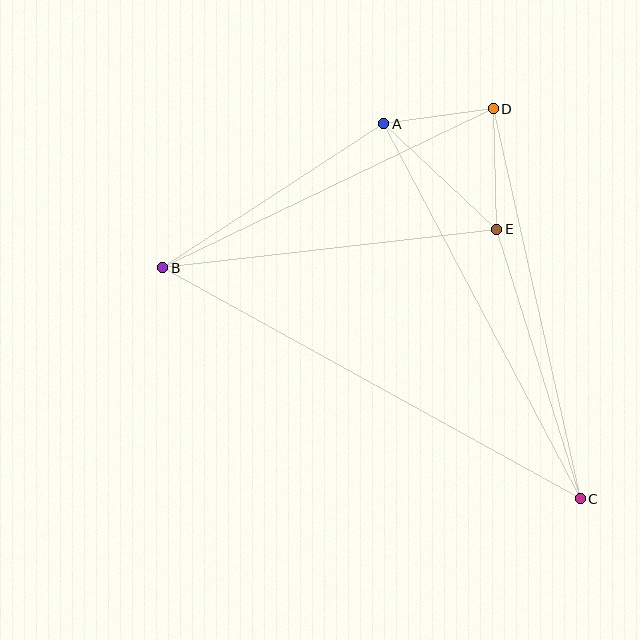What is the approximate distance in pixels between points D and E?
The distance between D and E is approximately 120 pixels.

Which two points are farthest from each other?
Points B and C are farthest from each other.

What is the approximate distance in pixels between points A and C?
The distance between A and C is approximately 424 pixels.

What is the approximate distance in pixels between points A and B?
The distance between A and B is approximately 264 pixels.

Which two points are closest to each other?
Points A and D are closest to each other.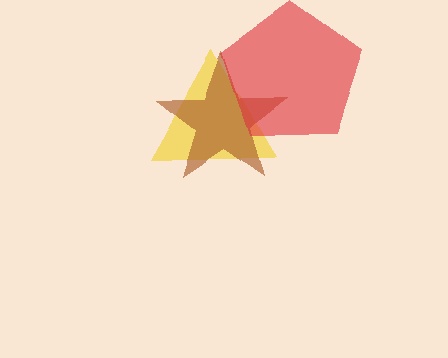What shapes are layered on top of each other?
The layered shapes are: a yellow triangle, a brown star, a red pentagon.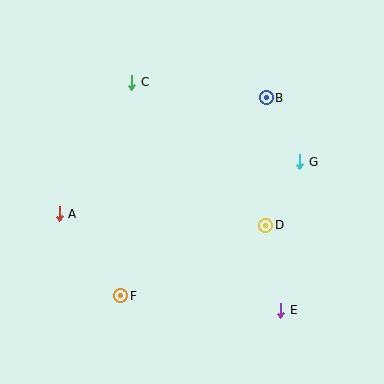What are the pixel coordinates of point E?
Point E is at (281, 310).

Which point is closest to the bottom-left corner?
Point F is closest to the bottom-left corner.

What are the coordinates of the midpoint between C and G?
The midpoint between C and G is at (216, 122).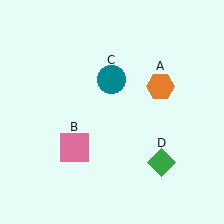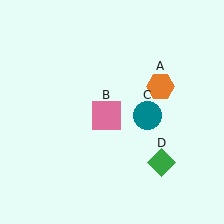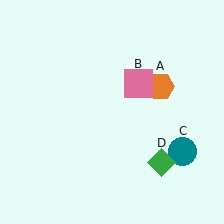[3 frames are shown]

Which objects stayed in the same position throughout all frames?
Orange hexagon (object A) and green diamond (object D) remained stationary.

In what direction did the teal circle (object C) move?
The teal circle (object C) moved down and to the right.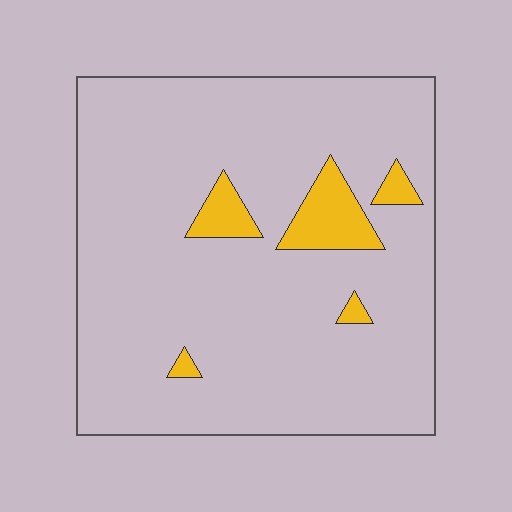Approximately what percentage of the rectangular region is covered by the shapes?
Approximately 10%.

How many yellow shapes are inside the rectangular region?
5.